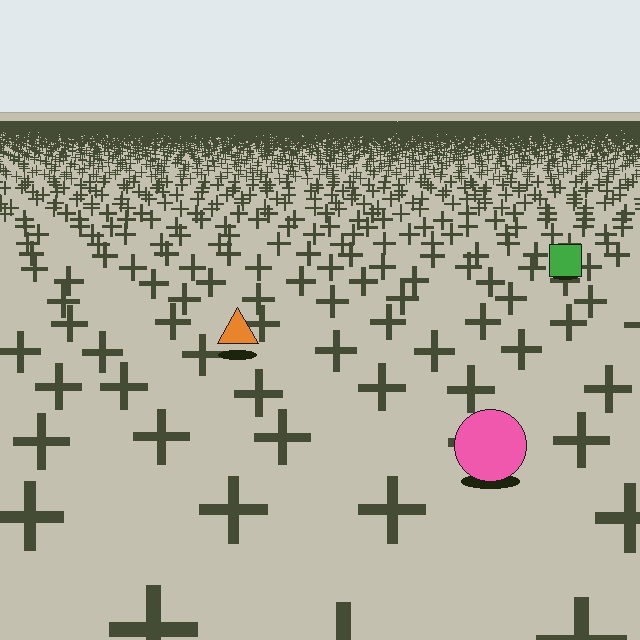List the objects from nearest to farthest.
From nearest to farthest: the pink circle, the orange triangle, the green square.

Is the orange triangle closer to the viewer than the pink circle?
No. The pink circle is closer — you can tell from the texture gradient: the ground texture is coarser near it.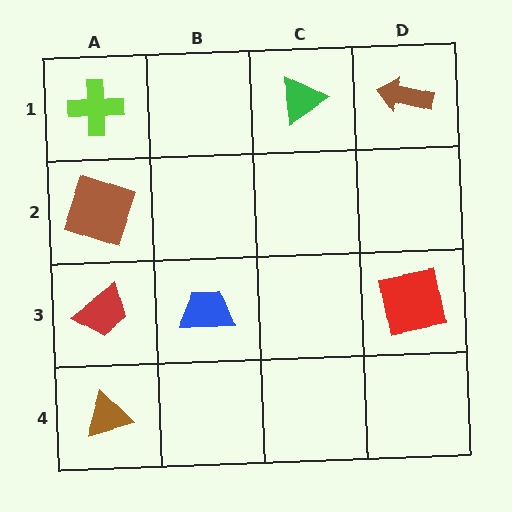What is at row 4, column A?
A brown triangle.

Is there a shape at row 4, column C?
No, that cell is empty.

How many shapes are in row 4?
1 shape.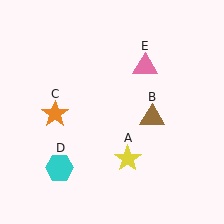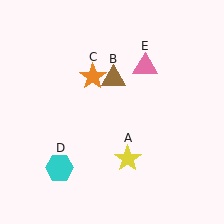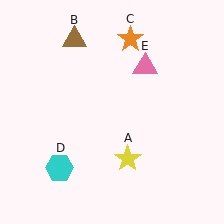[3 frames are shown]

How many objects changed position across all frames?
2 objects changed position: brown triangle (object B), orange star (object C).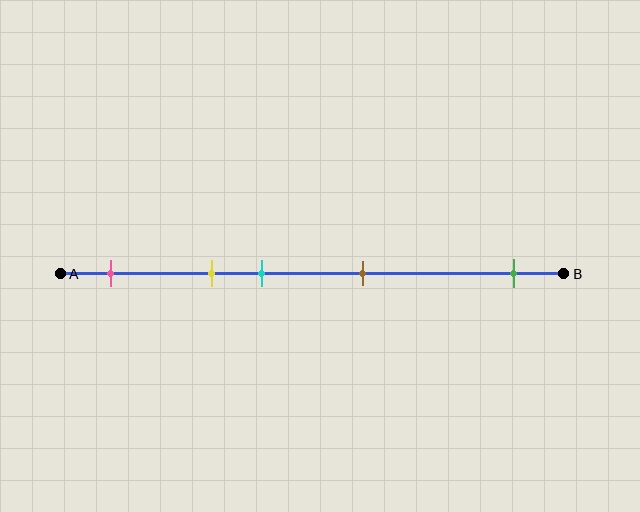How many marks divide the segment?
There are 5 marks dividing the segment.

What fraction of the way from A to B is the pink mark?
The pink mark is approximately 10% (0.1) of the way from A to B.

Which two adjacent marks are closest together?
The yellow and cyan marks are the closest adjacent pair.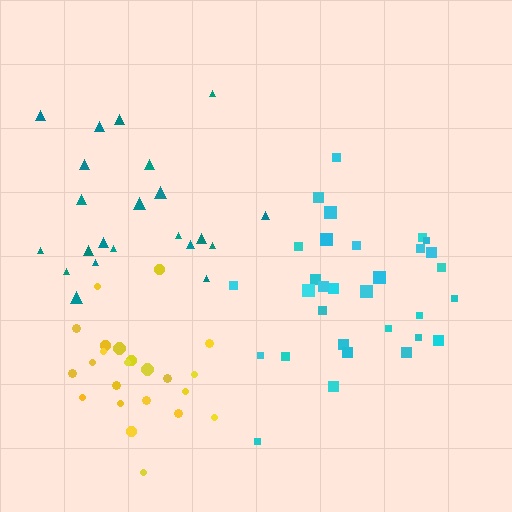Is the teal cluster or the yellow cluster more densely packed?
Yellow.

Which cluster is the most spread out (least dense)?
Cyan.